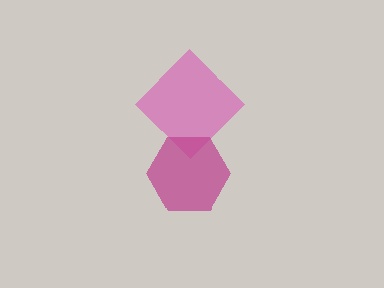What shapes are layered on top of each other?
The layered shapes are: a pink diamond, a magenta hexagon.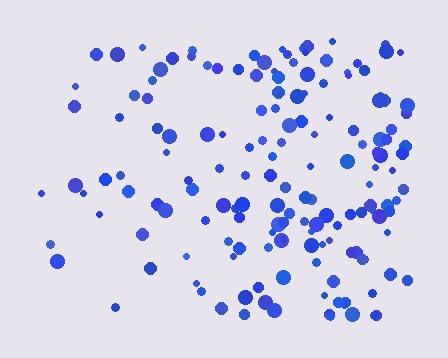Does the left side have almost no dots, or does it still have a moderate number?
Still a moderate number, just noticeably fewer than the right.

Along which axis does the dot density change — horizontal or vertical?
Horizontal.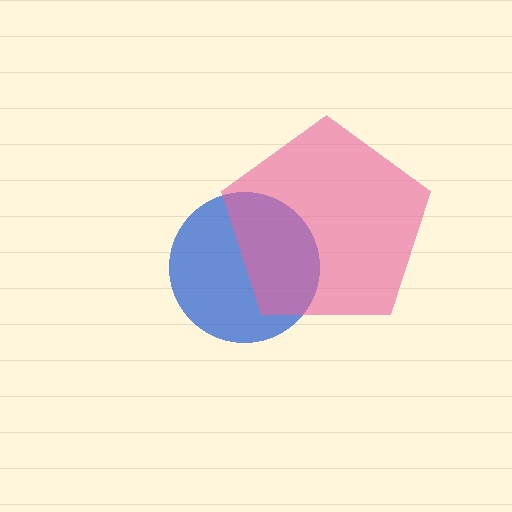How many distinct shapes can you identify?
There are 2 distinct shapes: a blue circle, a pink pentagon.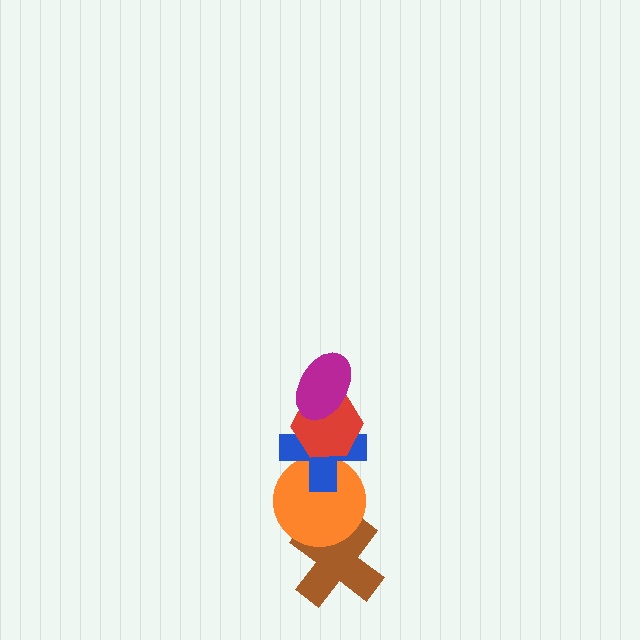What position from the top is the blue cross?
The blue cross is 3rd from the top.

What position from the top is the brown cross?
The brown cross is 5th from the top.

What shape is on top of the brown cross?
The orange circle is on top of the brown cross.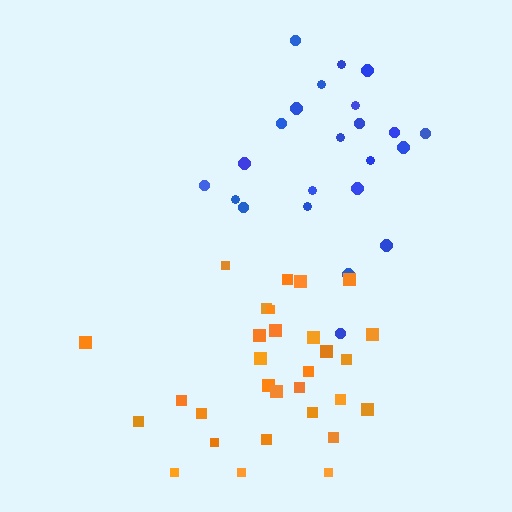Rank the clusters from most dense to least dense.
orange, blue.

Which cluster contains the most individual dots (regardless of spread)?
Orange (30).